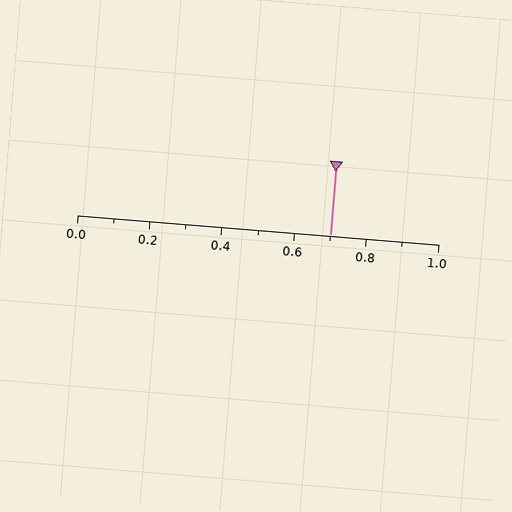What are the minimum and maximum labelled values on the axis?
The axis runs from 0.0 to 1.0.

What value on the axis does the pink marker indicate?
The marker indicates approximately 0.7.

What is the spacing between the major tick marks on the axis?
The major ticks are spaced 0.2 apart.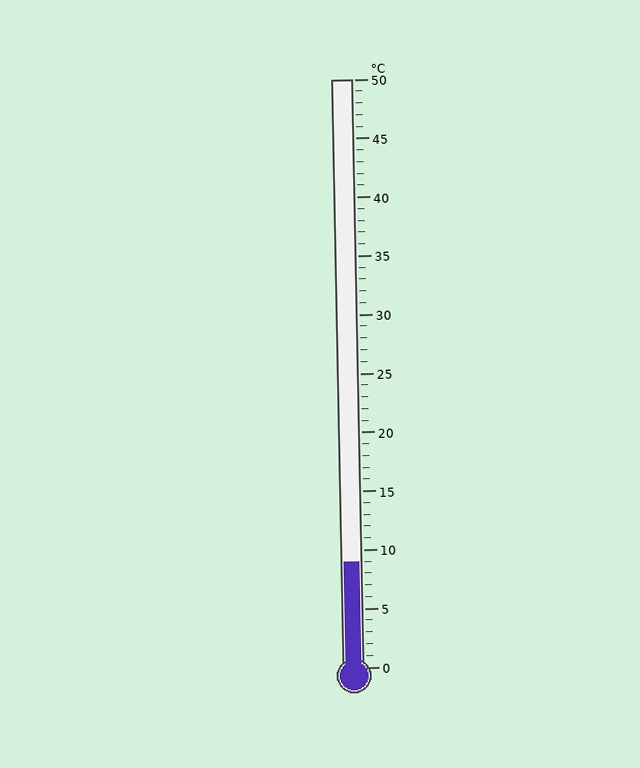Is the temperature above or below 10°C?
The temperature is below 10°C.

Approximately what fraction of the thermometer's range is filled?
The thermometer is filled to approximately 20% of its range.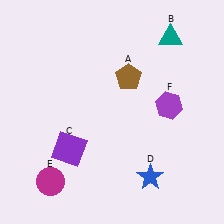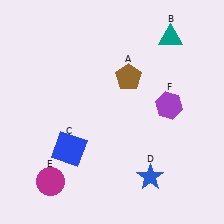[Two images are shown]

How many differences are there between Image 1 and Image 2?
There is 1 difference between the two images.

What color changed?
The square (C) changed from purple in Image 1 to blue in Image 2.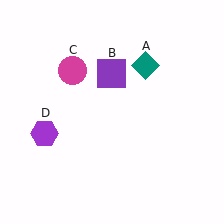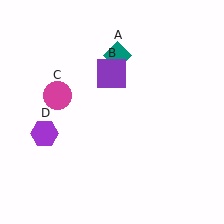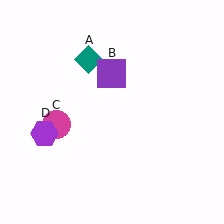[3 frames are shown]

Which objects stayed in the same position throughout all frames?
Purple square (object B) and purple hexagon (object D) remained stationary.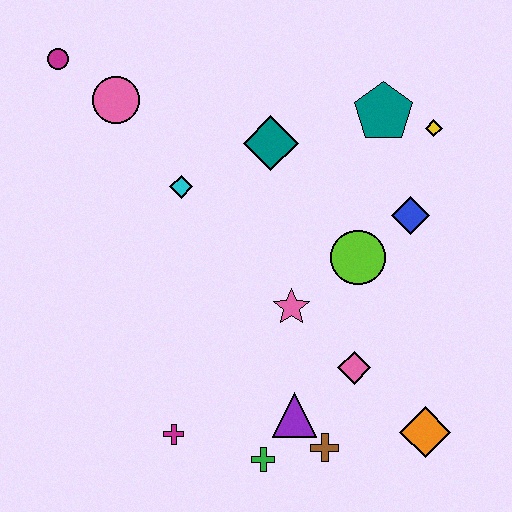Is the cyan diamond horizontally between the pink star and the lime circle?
No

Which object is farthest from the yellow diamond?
The magenta cross is farthest from the yellow diamond.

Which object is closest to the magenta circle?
The pink circle is closest to the magenta circle.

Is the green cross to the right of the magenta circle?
Yes